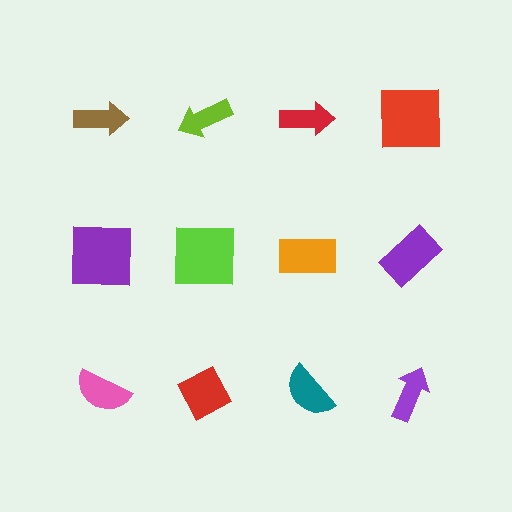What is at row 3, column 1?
A pink semicircle.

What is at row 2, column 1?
A purple square.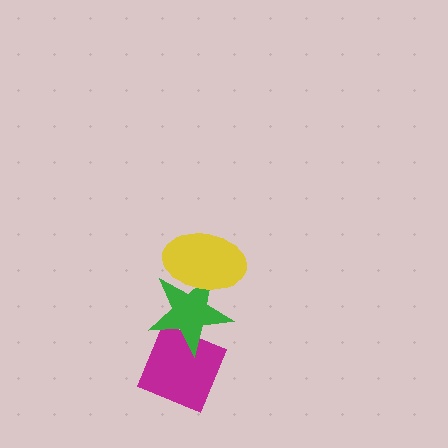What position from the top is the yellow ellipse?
The yellow ellipse is 1st from the top.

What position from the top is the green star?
The green star is 2nd from the top.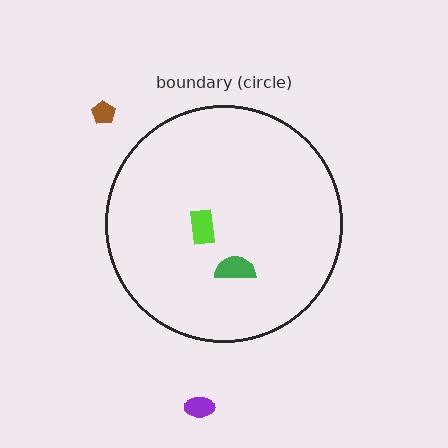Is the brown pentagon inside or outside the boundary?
Outside.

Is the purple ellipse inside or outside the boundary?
Outside.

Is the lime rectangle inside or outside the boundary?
Inside.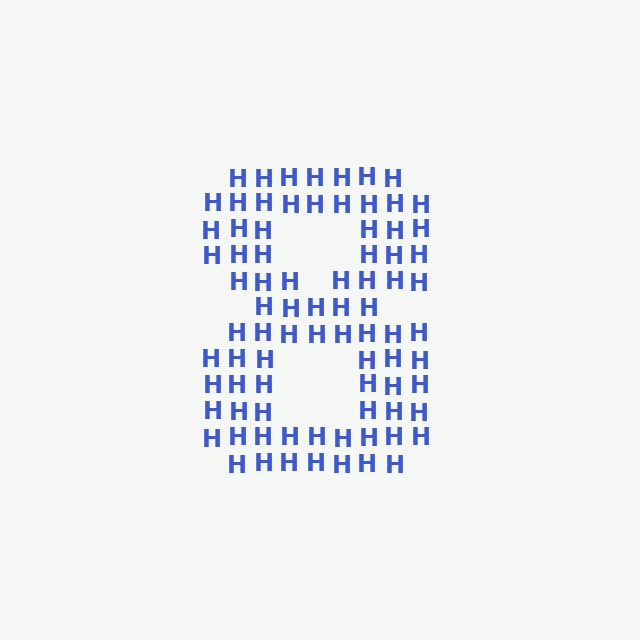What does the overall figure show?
The overall figure shows the digit 8.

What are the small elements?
The small elements are letter H's.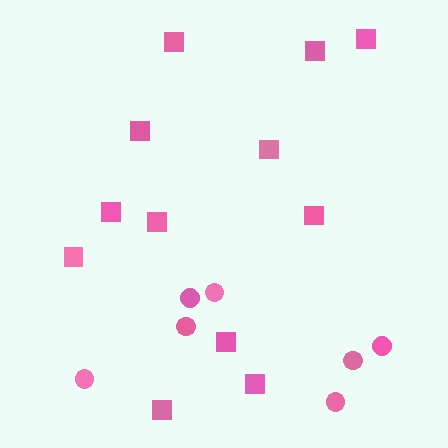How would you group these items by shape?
There are 2 groups: one group of squares (12) and one group of circles (7).